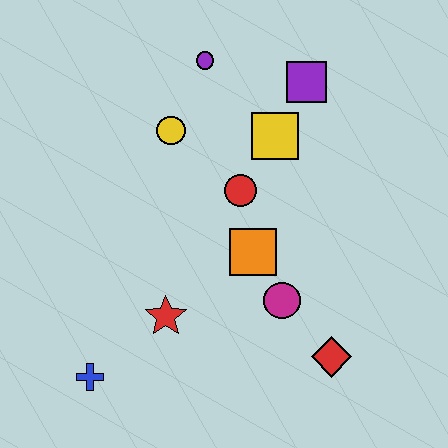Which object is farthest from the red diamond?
The purple circle is farthest from the red diamond.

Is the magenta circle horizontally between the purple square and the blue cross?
Yes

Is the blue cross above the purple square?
No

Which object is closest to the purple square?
The yellow square is closest to the purple square.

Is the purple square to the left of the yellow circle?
No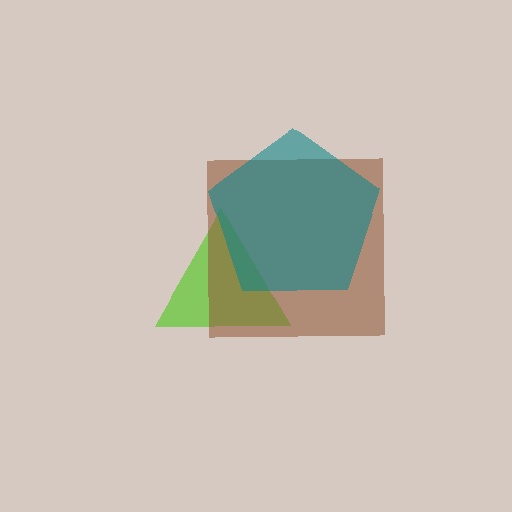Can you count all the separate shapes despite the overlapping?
Yes, there are 3 separate shapes.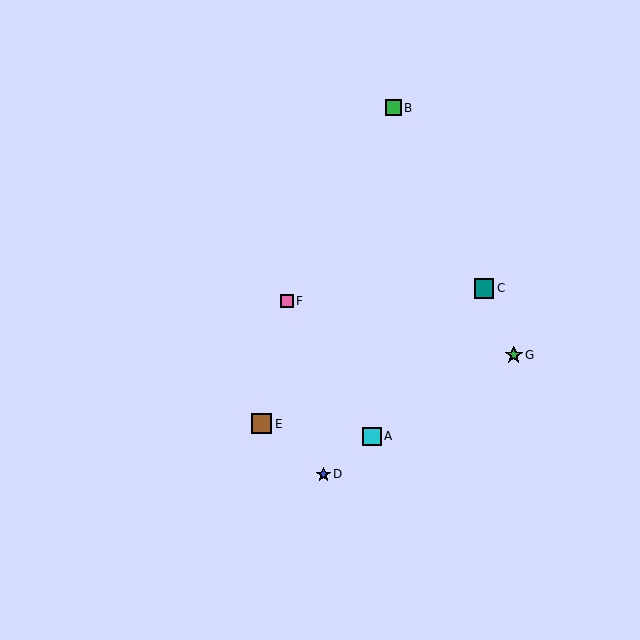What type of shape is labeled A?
Shape A is a cyan square.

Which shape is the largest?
The brown square (labeled E) is the largest.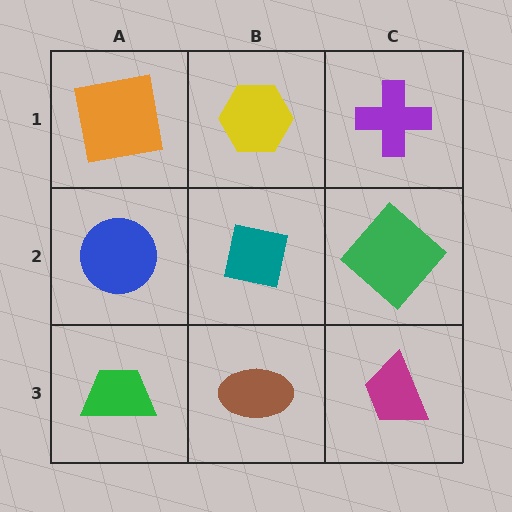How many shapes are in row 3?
3 shapes.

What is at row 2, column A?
A blue circle.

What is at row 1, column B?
A yellow hexagon.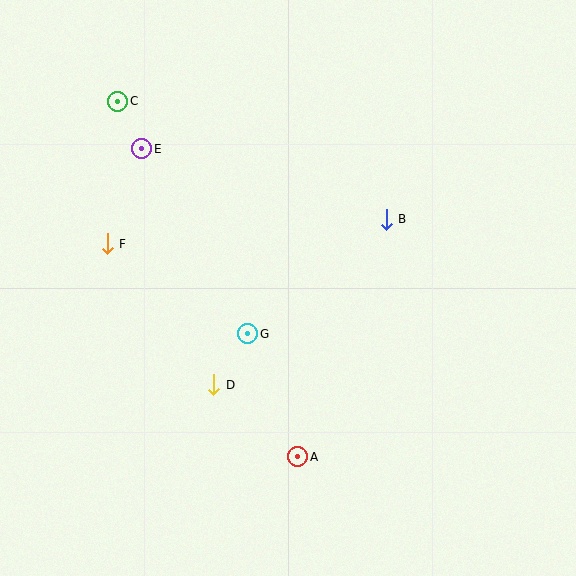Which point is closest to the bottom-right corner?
Point A is closest to the bottom-right corner.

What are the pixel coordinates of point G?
Point G is at (248, 334).